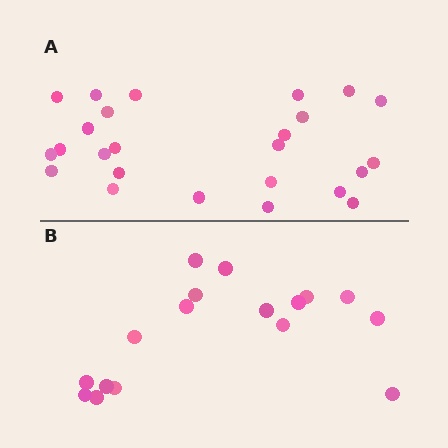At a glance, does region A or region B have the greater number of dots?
Region A (the top region) has more dots.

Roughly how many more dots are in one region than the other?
Region A has roughly 8 or so more dots than region B.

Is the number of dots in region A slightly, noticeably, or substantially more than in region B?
Region A has substantially more. The ratio is roughly 1.5 to 1.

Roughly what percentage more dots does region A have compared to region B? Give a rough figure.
About 45% more.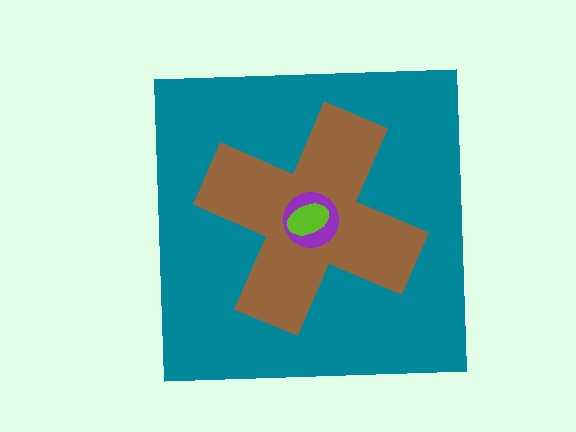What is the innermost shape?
The lime ellipse.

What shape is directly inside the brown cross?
The purple circle.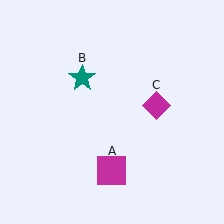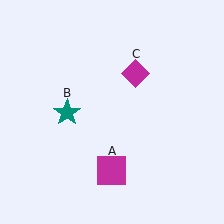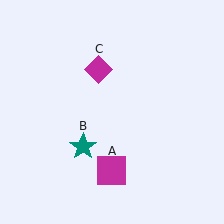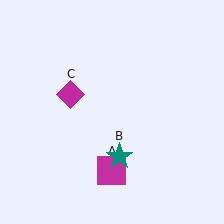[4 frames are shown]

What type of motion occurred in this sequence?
The teal star (object B), magenta diamond (object C) rotated counterclockwise around the center of the scene.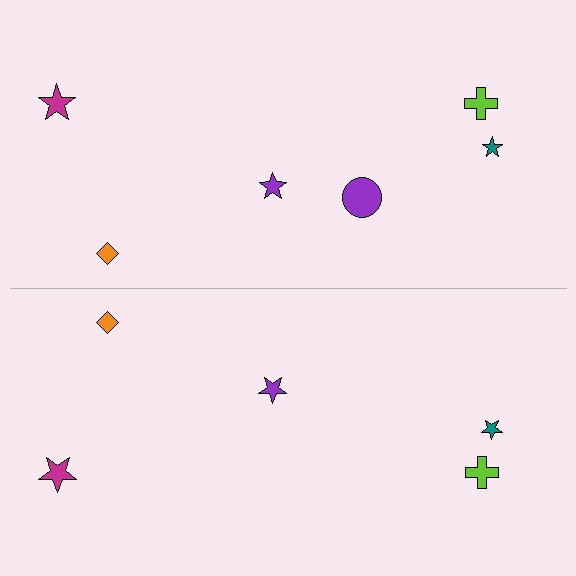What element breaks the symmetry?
A purple circle is missing from the bottom side.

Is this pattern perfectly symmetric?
No, the pattern is not perfectly symmetric. A purple circle is missing from the bottom side.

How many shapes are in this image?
There are 11 shapes in this image.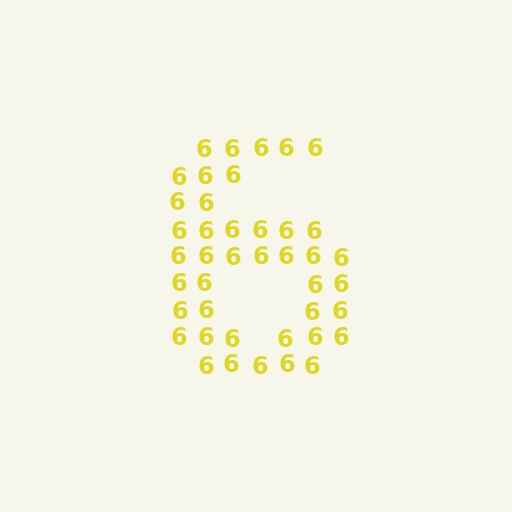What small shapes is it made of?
It is made of small digit 6's.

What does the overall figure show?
The overall figure shows the digit 6.